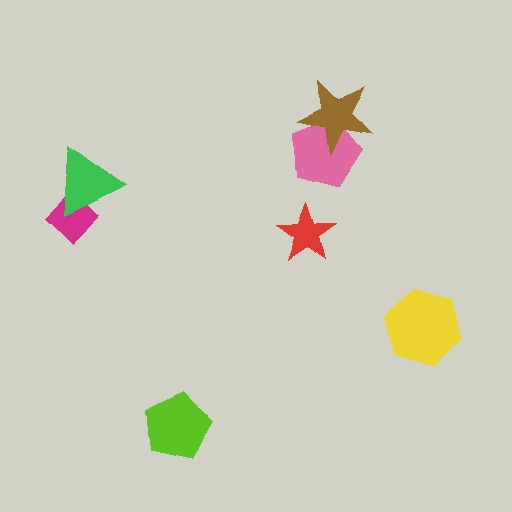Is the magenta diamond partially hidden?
Yes, it is partially covered by another shape.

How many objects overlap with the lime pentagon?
0 objects overlap with the lime pentagon.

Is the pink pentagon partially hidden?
Yes, it is partially covered by another shape.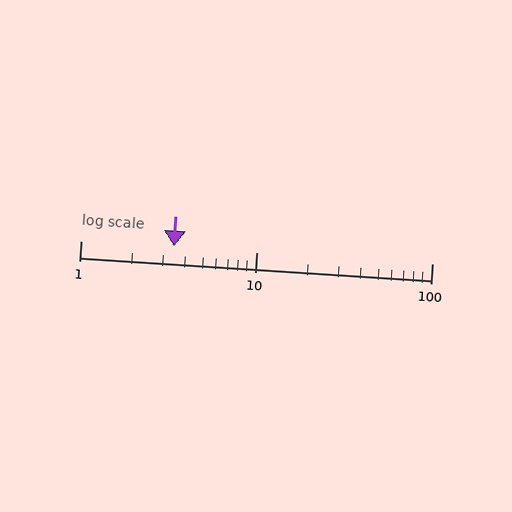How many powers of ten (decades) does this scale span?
The scale spans 2 decades, from 1 to 100.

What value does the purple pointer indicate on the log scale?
The pointer indicates approximately 3.4.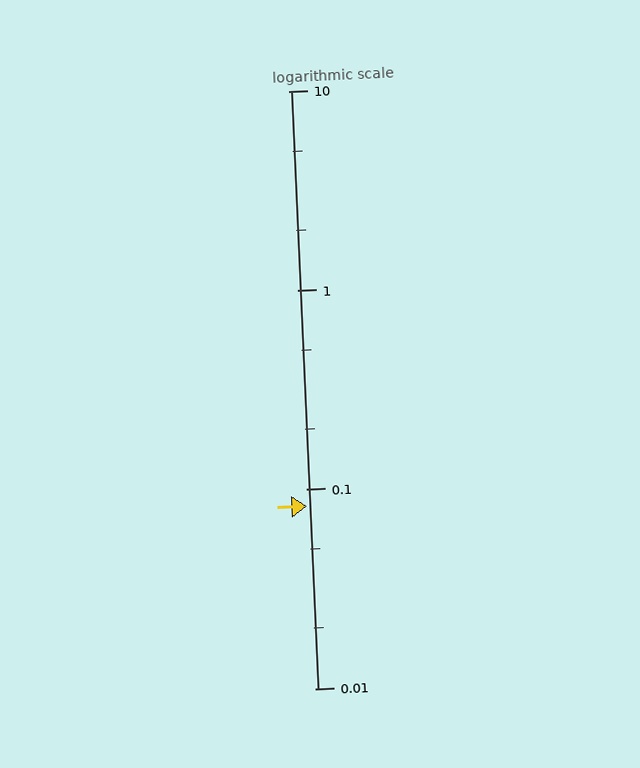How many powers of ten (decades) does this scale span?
The scale spans 3 decades, from 0.01 to 10.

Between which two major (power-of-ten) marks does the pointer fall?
The pointer is between 0.01 and 0.1.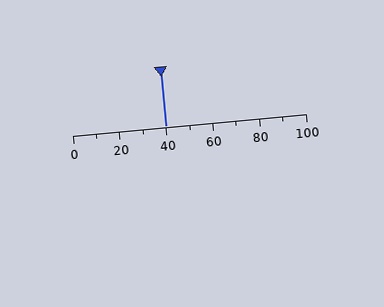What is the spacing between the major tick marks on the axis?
The major ticks are spaced 20 apart.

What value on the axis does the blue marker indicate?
The marker indicates approximately 40.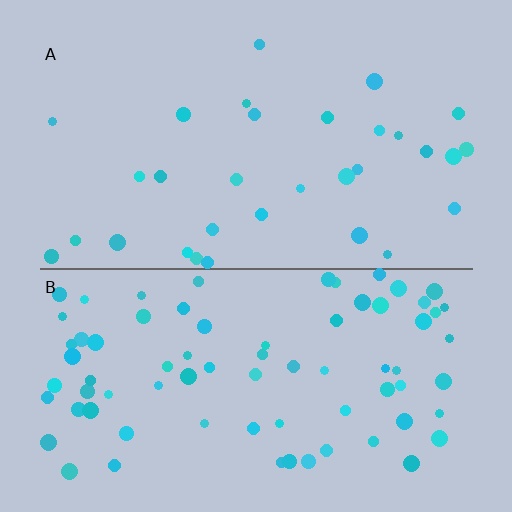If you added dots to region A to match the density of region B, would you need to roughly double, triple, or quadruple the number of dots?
Approximately double.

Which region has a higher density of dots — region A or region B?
B (the bottom).